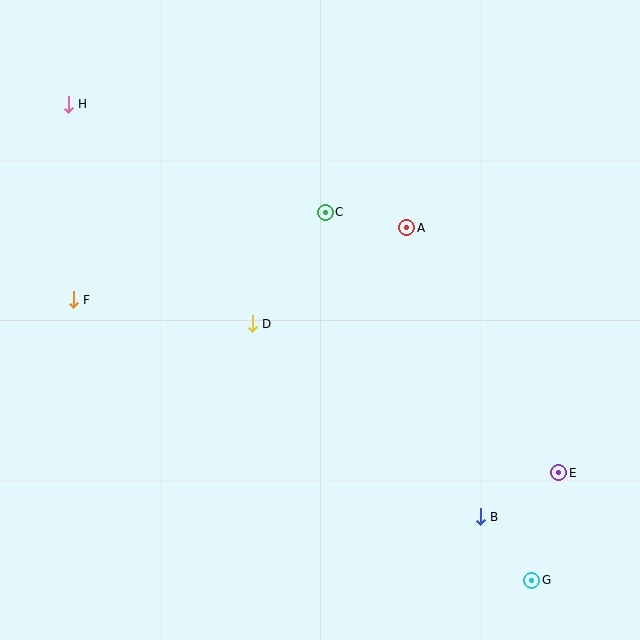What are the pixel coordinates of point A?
Point A is at (407, 228).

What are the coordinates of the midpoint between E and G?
The midpoint between E and G is at (545, 526).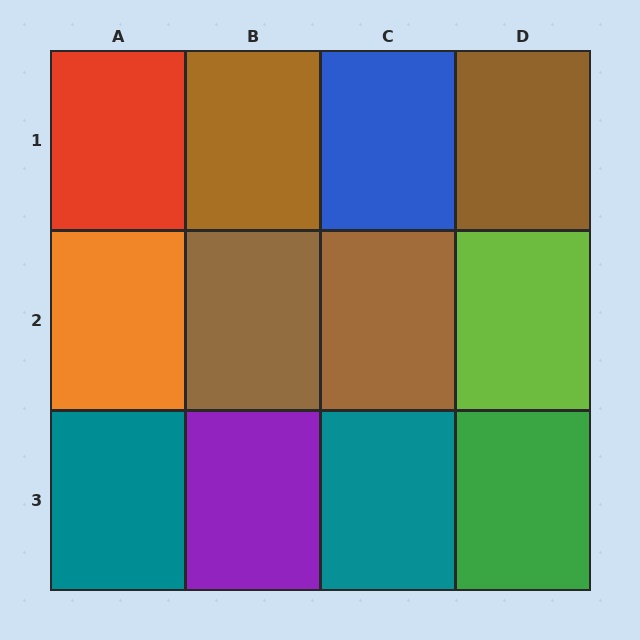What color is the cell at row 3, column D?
Green.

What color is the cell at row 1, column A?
Red.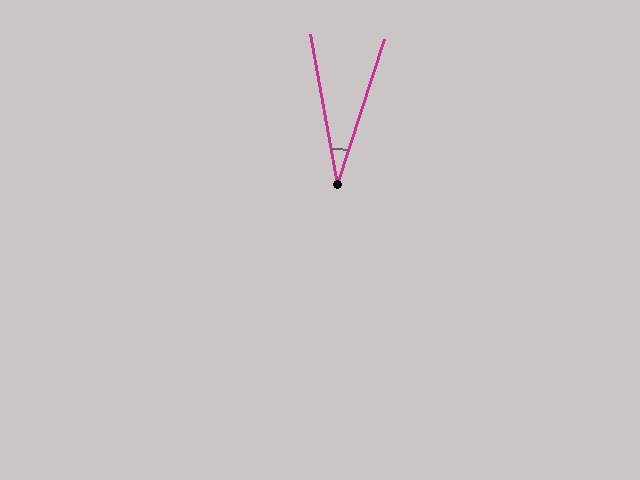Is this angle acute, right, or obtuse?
It is acute.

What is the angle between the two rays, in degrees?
Approximately 28 degrees.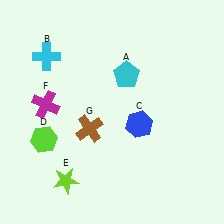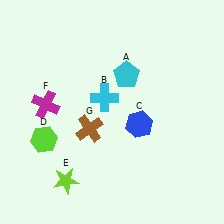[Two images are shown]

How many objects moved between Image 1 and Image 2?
1 object moved between the two images.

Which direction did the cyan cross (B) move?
The cyan cross (B) moved right.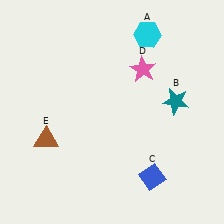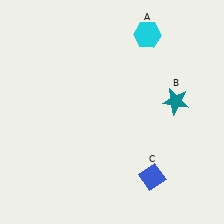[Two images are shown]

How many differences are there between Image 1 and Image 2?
There are 2 differences between the two images.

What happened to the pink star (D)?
The pink star (D) was removed in Image 2. It was in the top-right area of Image 1.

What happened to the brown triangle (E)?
The brown triangle (E) was removed in Image 2. It was in the bottom-left area of Image 1.